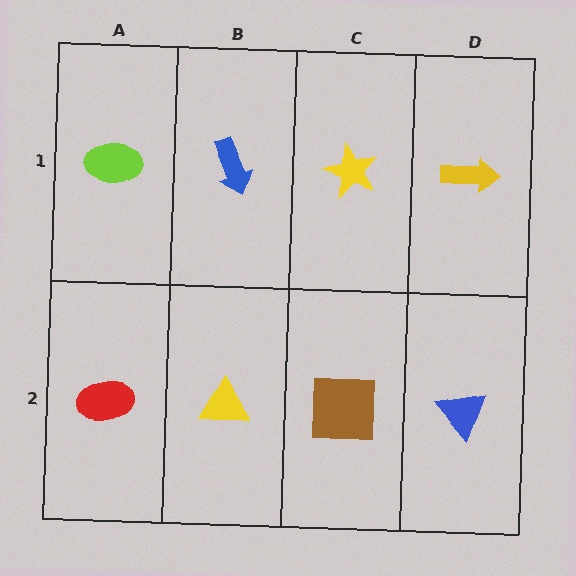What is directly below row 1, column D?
A blue triangle.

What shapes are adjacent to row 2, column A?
A lime ellipse (row 1, column A), a yellow triangle (row 2, column B).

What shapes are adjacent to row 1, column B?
A yellow triangle (row 2, column B), a lime ellipse (row 1, column A), a yellow star (row 1, column C).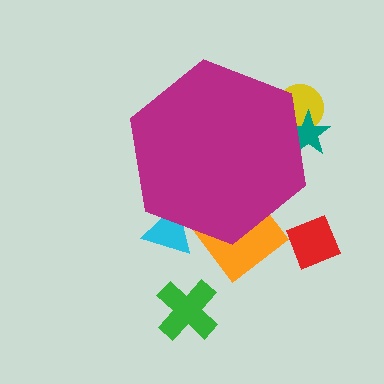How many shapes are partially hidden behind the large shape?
4 shapes are partially hidden.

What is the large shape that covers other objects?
A magenta hexagon.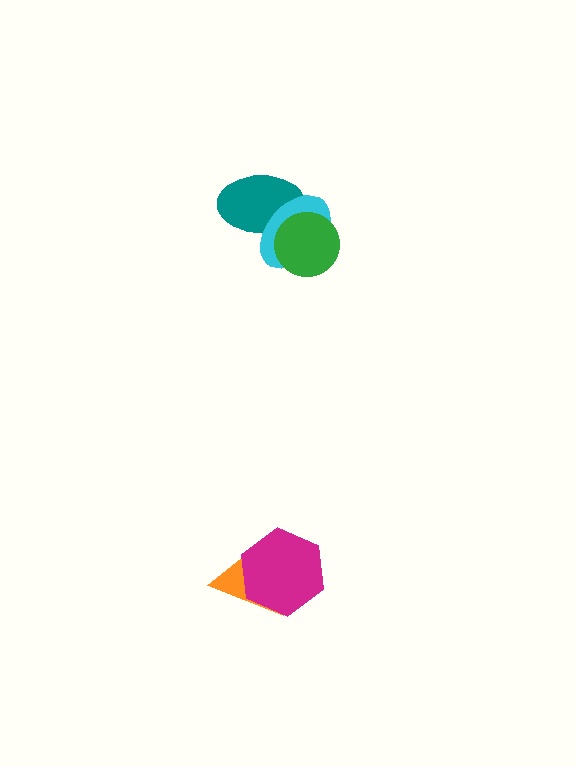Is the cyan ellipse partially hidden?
Yes, it is partially covered by another shape.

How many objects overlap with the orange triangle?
1 object overlaps with the orange triangle.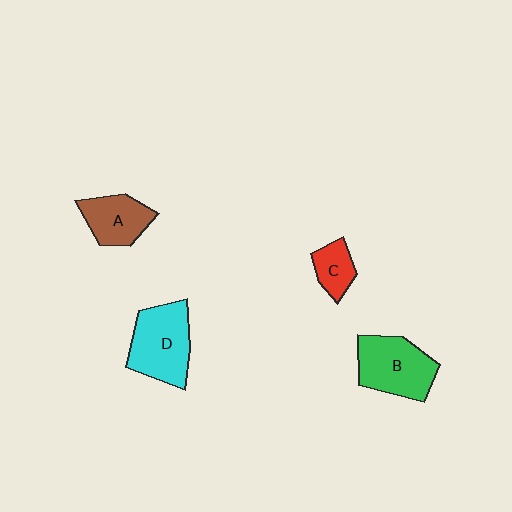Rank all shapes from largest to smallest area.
From largest to smallest: D (cyan), B (green), A (brown), C (red).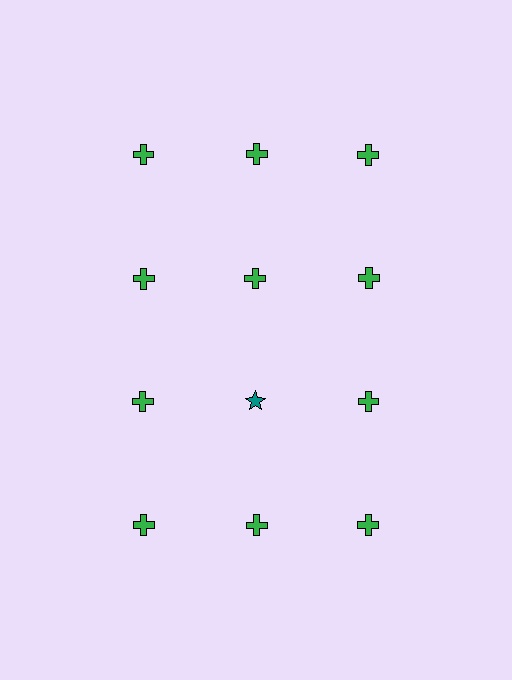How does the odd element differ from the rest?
It differs in both color (teal instead of green) and shape (star instead of cross).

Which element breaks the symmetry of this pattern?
The teal star in the third row, second from left column breaks the symmetry. All other shapes are green crosses.